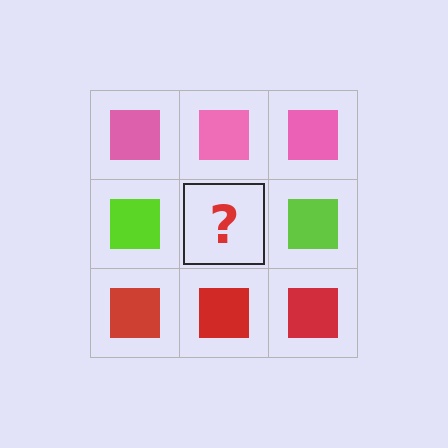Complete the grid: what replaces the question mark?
The question mark should be replaced with a lime square.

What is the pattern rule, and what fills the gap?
The rule is that each row has a consistent color. The gap should be filled with a lime square.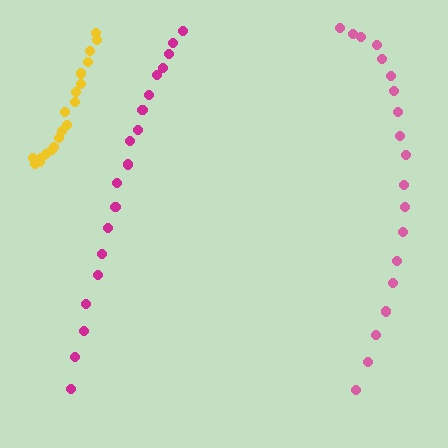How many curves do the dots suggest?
There are 3 distinct paths.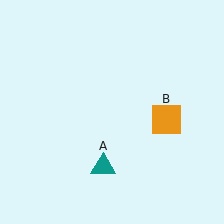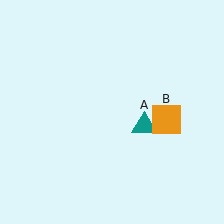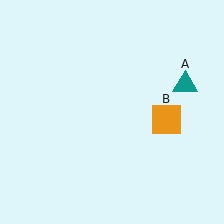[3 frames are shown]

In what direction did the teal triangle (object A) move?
The teal triangle (object A) moved up and to the right.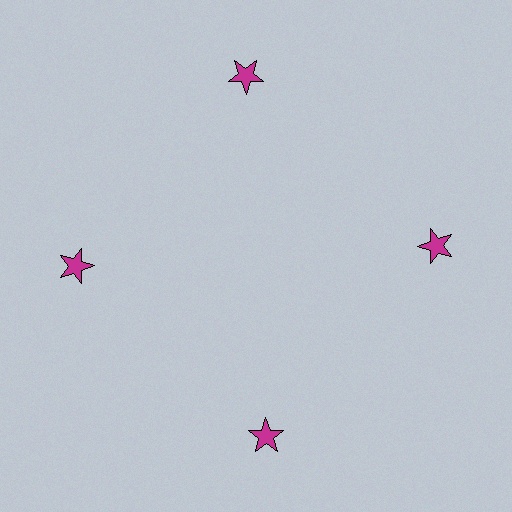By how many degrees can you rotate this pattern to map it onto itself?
The pattern maps onto itself every 90 degrees of rotation.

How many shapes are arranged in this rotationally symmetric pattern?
There are 4 shapes, arranged in 4 groups of 1.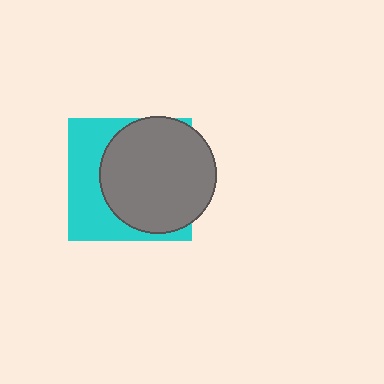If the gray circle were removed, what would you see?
You would see the complete cyan square.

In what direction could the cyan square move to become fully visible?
The cyan square could move left. That would shift it out from behind the gray circle entirely.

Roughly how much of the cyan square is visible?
A small part of it is visible (roughly 40%).